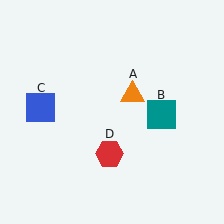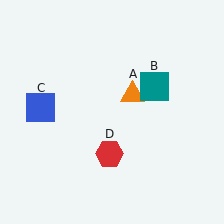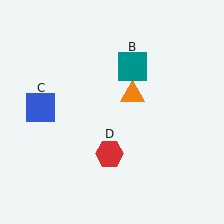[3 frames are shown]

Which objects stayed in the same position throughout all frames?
Orange triangle (object A) and blue square (object C) and red hexagon (object D) remained stationary.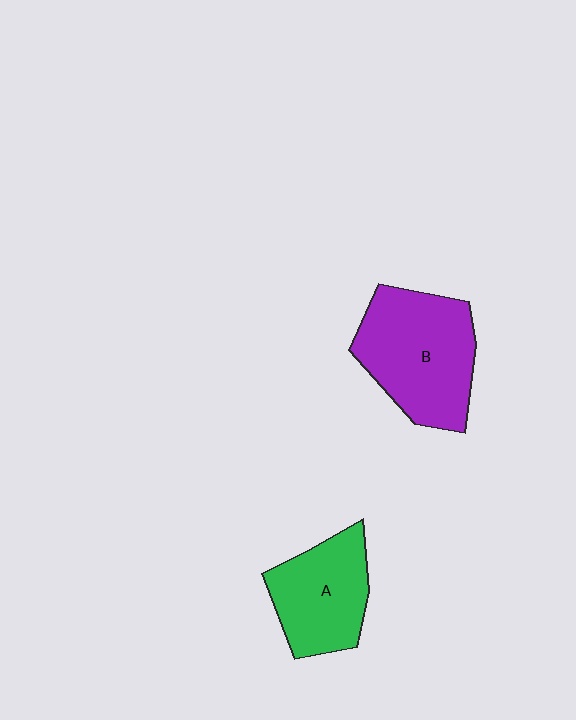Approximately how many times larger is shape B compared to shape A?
Approximately 1.4 times.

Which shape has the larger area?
Shape B (purple).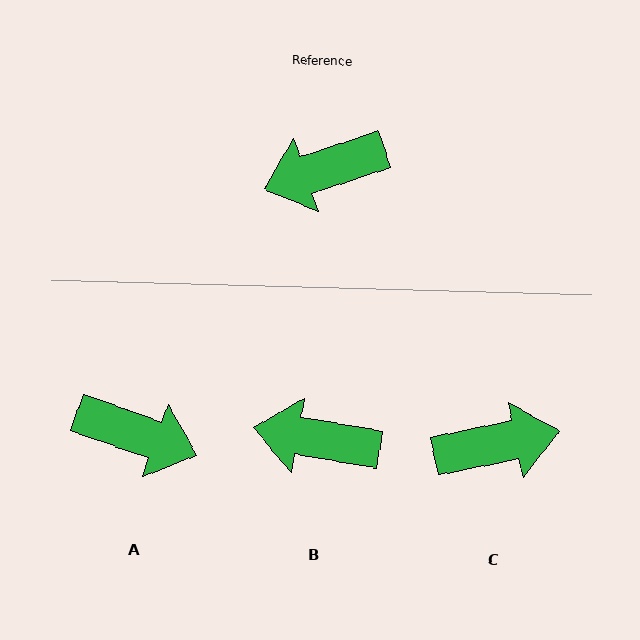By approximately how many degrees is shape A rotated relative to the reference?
Approximately 142 degrees counter-clockwise.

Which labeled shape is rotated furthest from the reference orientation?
C, about 173 degrees away.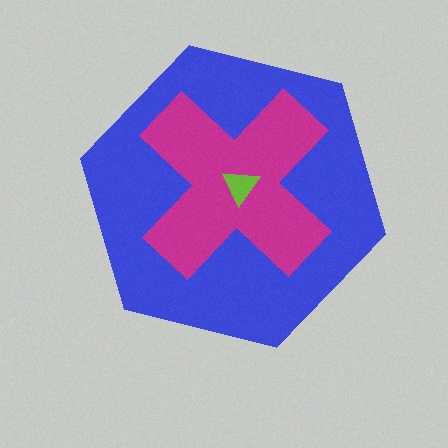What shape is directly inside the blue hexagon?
The magenta cross.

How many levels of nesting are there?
3.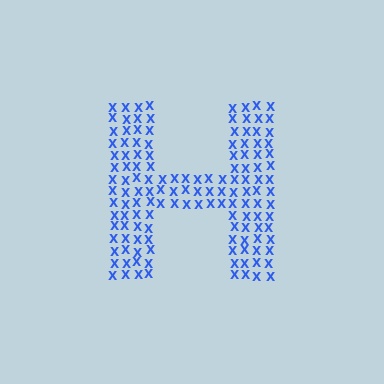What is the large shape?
The large shape is the letter H.